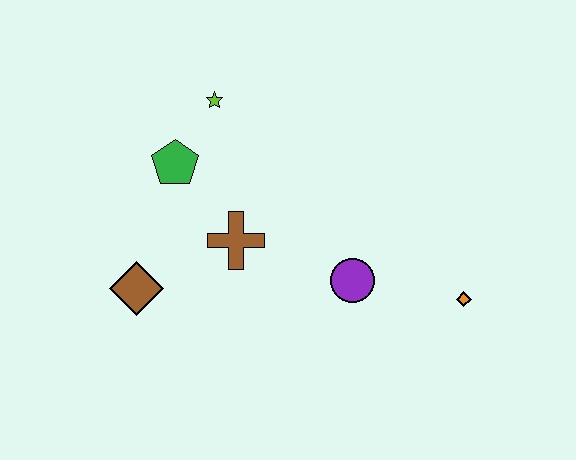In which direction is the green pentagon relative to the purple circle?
The green pentagon is to the left of the purple circle.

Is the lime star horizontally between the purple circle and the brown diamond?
Yes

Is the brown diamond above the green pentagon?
No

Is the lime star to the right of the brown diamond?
Yes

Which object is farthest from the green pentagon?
The orange diamond is farthest from the green pentagon.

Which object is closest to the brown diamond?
The brown cross is closest to the brown diamond.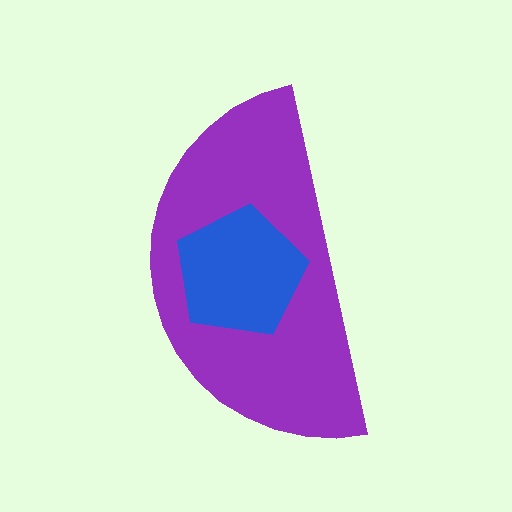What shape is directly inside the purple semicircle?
The blue pentagon.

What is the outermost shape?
The purple semicircle.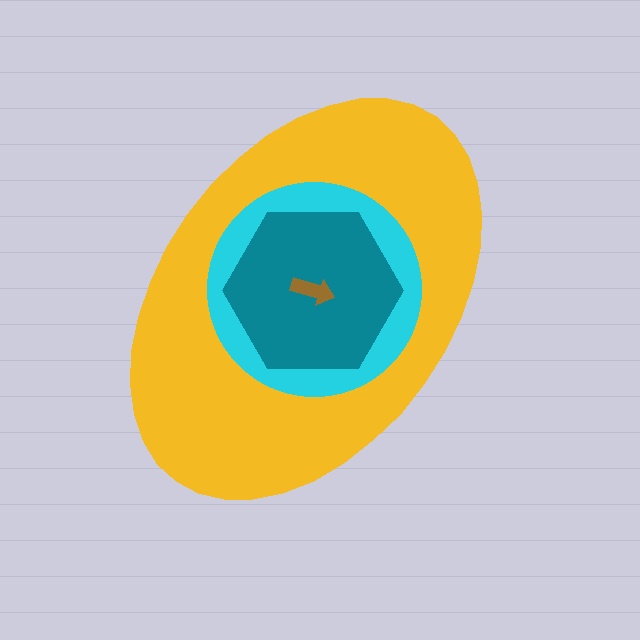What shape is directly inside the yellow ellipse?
The cyan circle.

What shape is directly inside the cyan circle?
The teal hexagon.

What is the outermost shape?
The yellow ellipse.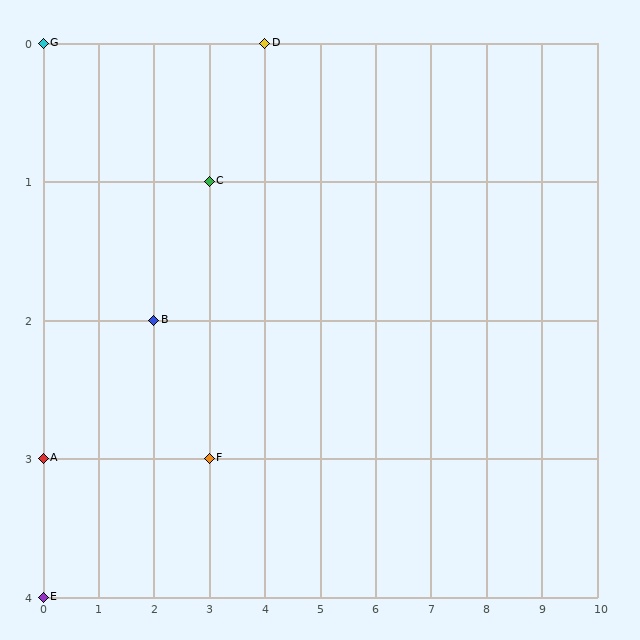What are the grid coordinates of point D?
Point D is at grid coordinates (4, 0).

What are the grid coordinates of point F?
Point F is at grid coordinates (3, 3).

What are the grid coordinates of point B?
Point B is at grid coordinates (2, 2).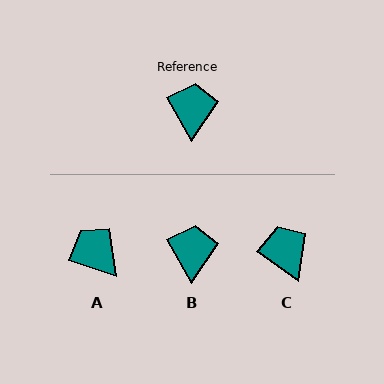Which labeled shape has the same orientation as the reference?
B.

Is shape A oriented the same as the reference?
No, it is off by about 43 degrees.